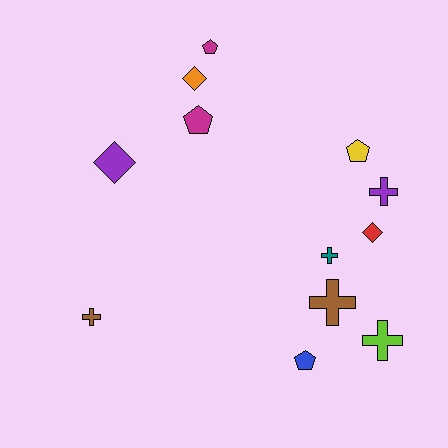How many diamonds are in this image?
There are 3 diamonds.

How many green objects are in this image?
There are no green objects.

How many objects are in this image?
There are 12 objects.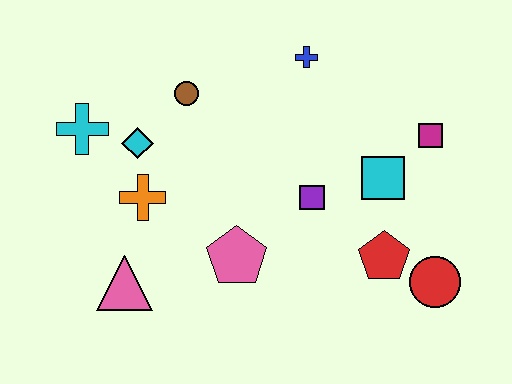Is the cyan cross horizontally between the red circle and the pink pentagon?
No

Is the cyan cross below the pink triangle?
No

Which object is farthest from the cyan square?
The cyan cross is farthest from the cyan square.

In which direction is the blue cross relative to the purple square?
The blue cross is above the purple square.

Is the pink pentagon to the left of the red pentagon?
Yes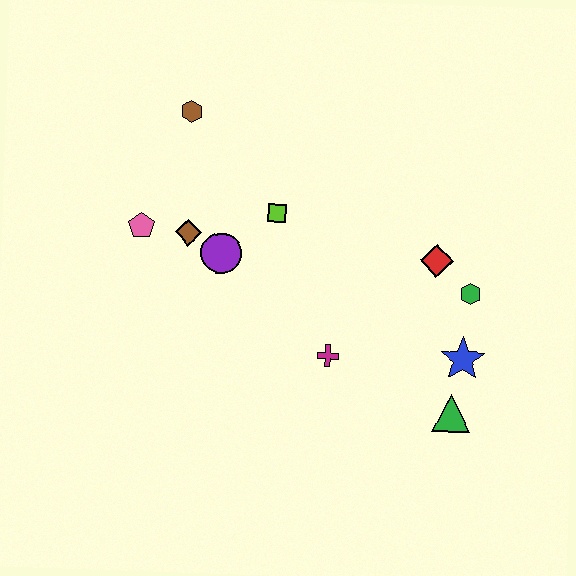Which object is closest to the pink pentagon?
The brown diamond is closest to the pink pentagon.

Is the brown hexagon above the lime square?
Yes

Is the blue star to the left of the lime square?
No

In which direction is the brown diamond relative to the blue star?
The brown diamond is to the left of the blue star.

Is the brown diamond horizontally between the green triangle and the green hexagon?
No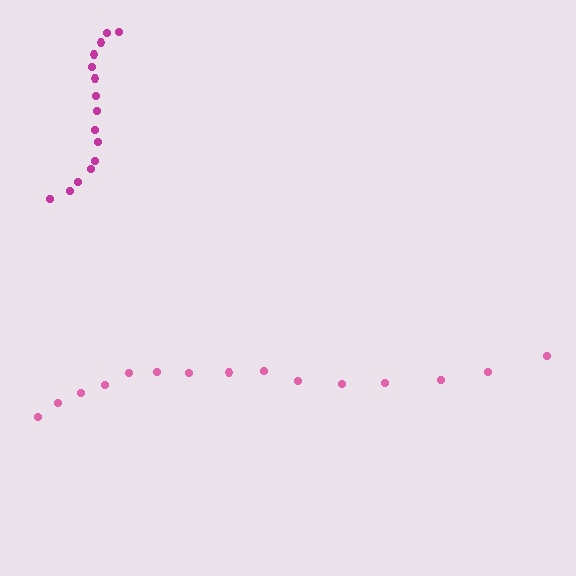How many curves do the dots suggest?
There are 2 distinct paths.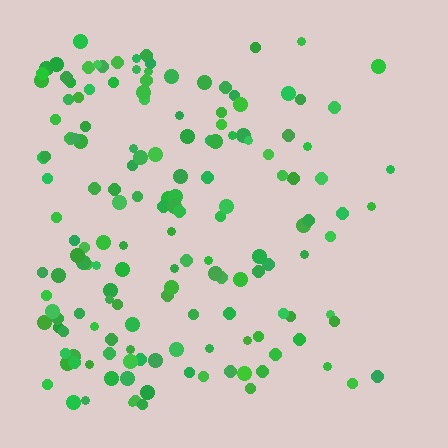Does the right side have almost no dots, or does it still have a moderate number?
Still a moderate number, just noticeably fewer than the left.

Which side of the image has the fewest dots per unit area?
The right.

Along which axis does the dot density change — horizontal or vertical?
Horizontal.